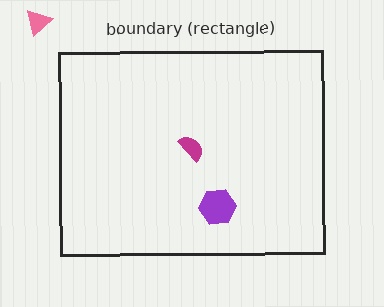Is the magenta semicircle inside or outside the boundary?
Inside.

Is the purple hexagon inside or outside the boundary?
Inside.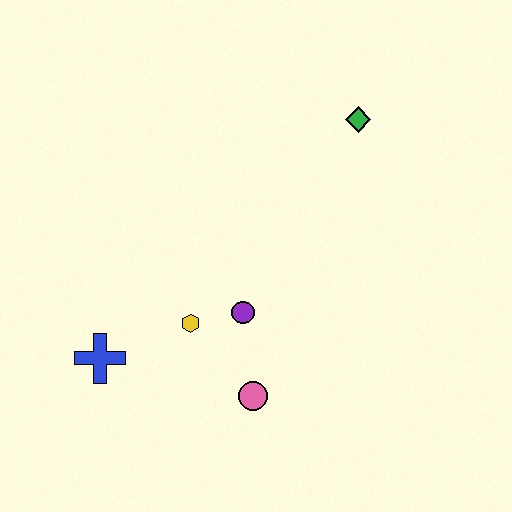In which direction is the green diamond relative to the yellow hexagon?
The green diamond is above the yellow hexagon.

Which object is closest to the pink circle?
The purple circle is closest to the pink circle.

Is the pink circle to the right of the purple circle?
Yes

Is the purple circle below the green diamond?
Yes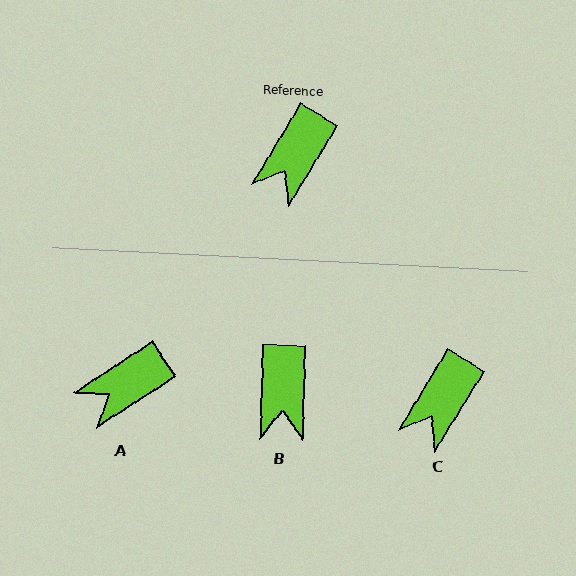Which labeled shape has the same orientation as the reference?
C.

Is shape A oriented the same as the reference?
No, it is off by about 25 degrees.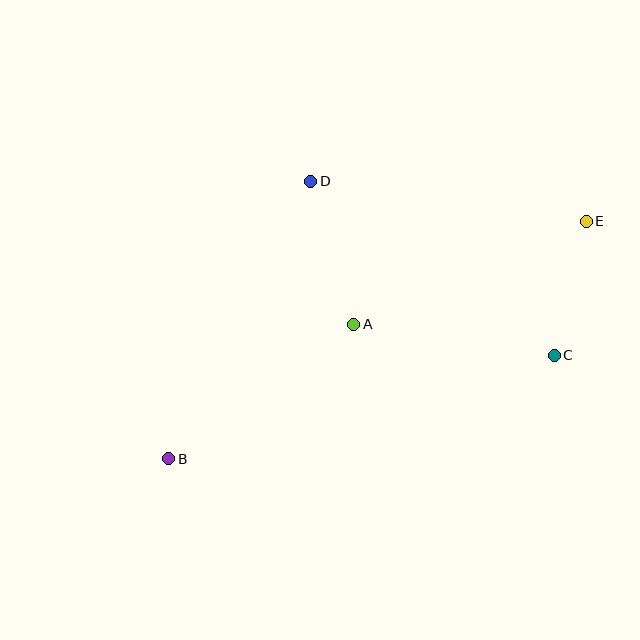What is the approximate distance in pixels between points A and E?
The distance between A and E is approximately 255 pixels.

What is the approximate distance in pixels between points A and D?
The distance between A and D is approximately 149 pixels.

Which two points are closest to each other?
Points C and E are closest to each other.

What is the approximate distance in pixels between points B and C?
The distance between B and C is approximately 399 pixels.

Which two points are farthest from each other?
Points B and E are farthest from each other.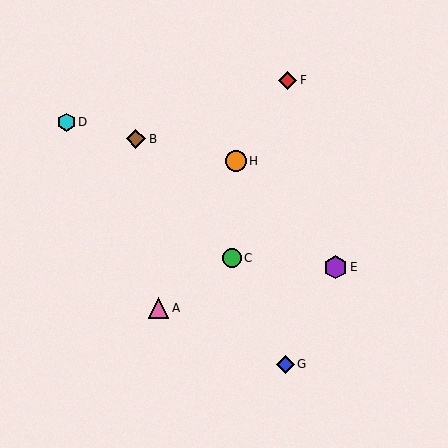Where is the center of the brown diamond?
The center of the brown diamond is at (136, 139).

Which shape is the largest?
The purple hexagon (labeled E) is the largest.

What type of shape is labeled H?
Shape H is an orange circle.